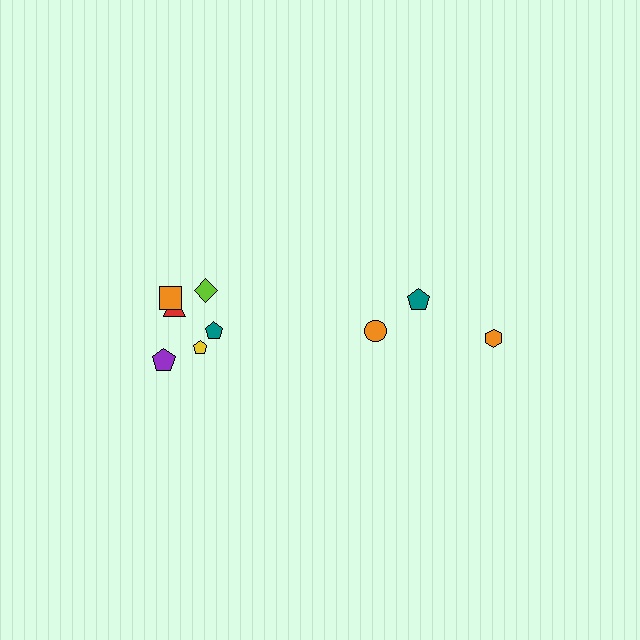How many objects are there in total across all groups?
There are 9 objects.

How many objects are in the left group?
There are 6 objects.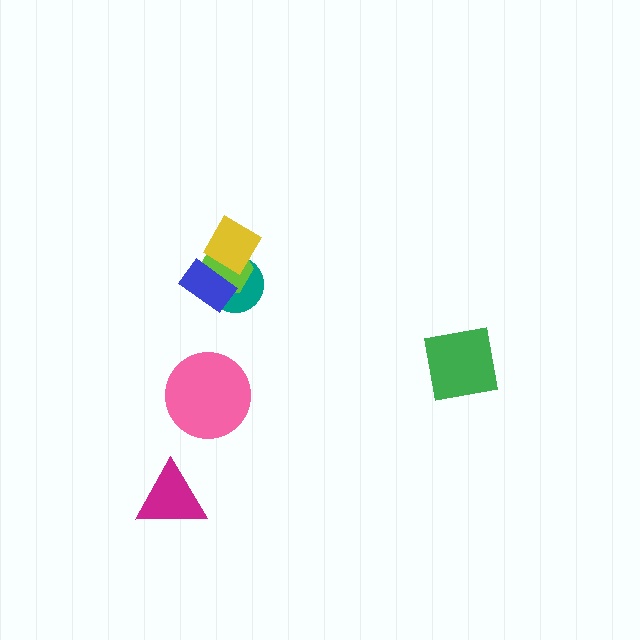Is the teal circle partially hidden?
Yes, it is partially covered by another shape.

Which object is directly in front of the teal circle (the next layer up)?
The lime hexagon is directly in front of the teal circle.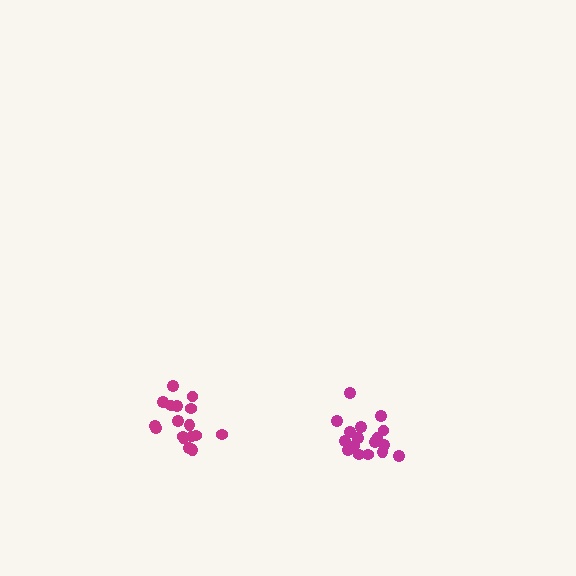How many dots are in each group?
Group 1: 17 dots, Group 2: 17 dots (34 total).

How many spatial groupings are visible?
There are 2 spatial groupings.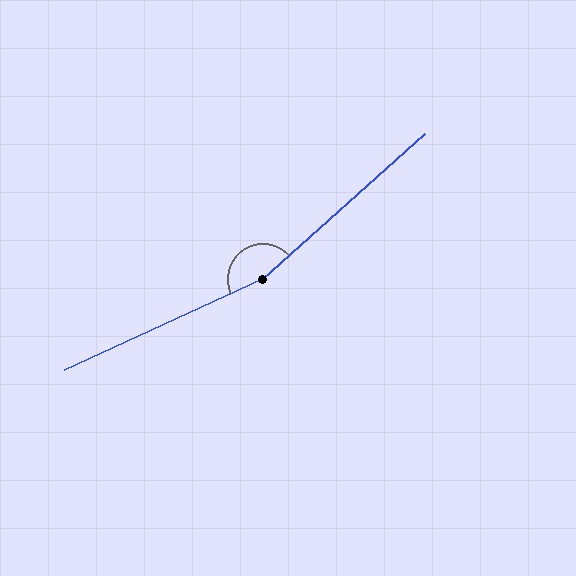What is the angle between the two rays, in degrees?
Approximately 163 degrees.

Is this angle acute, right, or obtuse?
It is obtuse.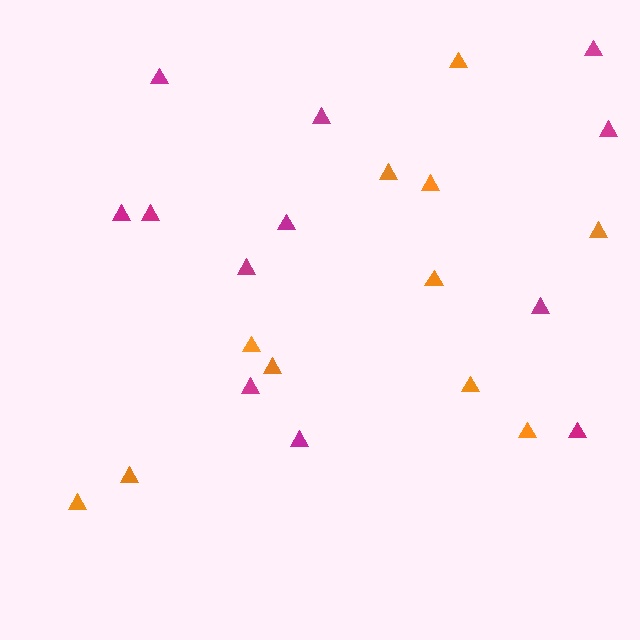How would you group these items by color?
There are 2 groups: one group of magenta triangles (12) and one group of orange triangles (11).